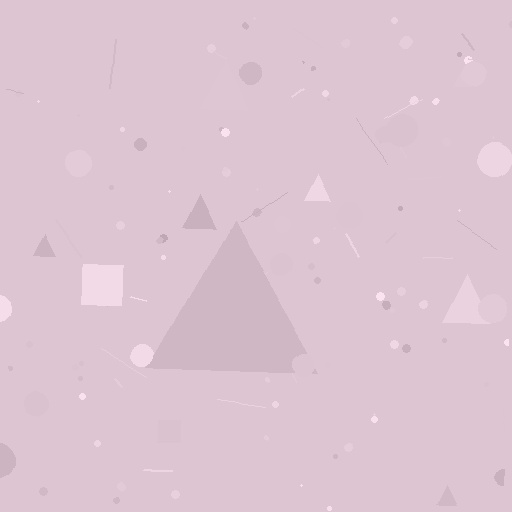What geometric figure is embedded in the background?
A triangle is embedded in the background.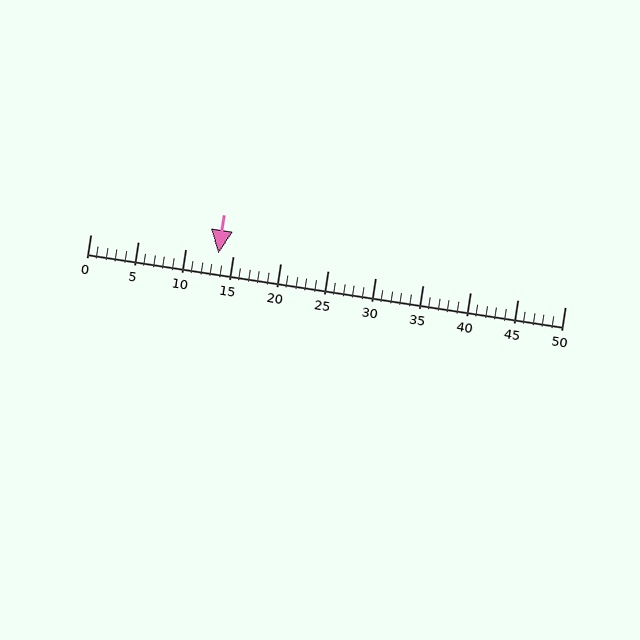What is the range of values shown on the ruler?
The ruler shows values from 0 to 50.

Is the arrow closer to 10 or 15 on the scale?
The arrow is closer to 15.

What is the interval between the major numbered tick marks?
The major tick marks are spaced 5 units apart.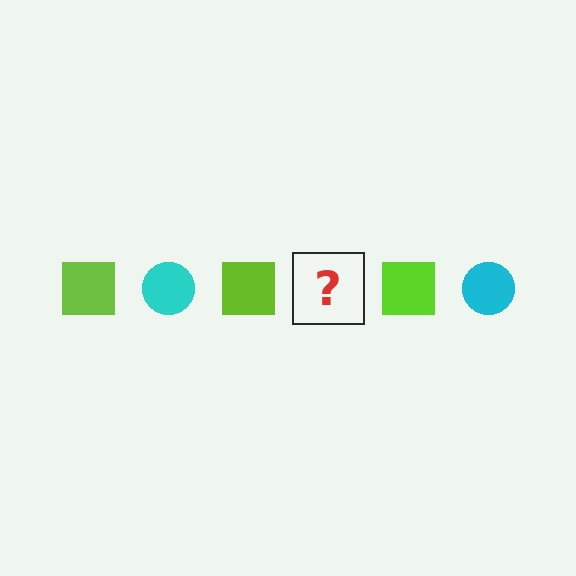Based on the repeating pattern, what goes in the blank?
The blank should be a cyan circle.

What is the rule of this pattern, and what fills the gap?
The rule is that the pattern alternates between lime square and cyan circle. The gap should be filled with a cyan circle.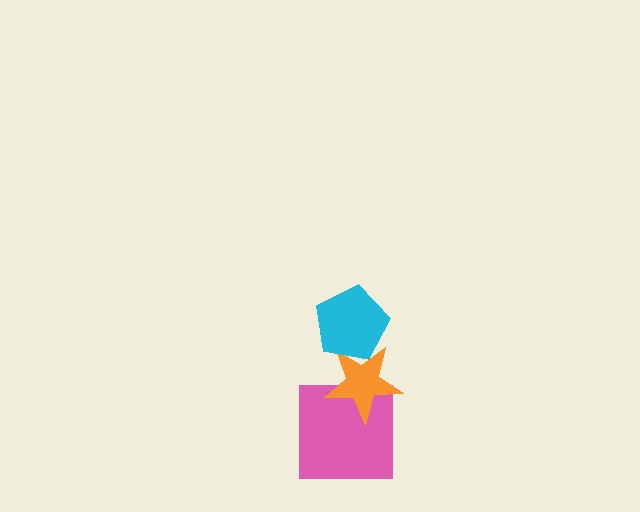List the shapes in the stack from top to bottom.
From top to bottom: the cyan pentagon, the orange star, the pink square.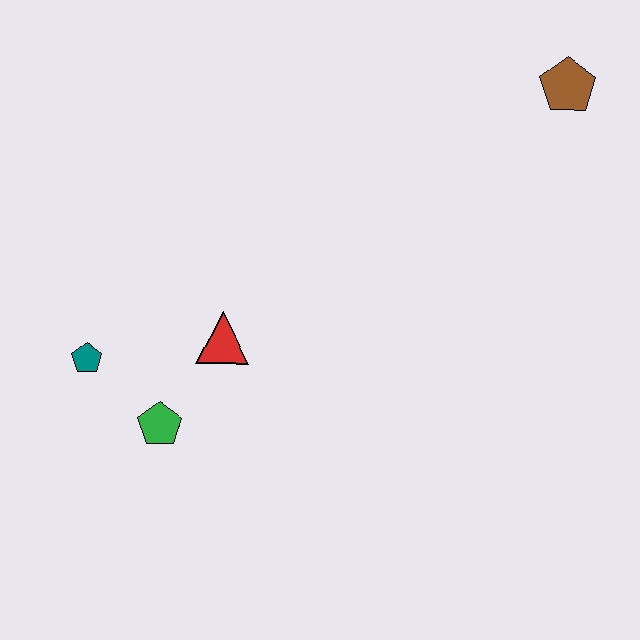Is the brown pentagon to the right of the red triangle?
Yes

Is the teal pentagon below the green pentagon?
No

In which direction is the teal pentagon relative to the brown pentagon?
The teal pentagon is to the left of the brown pentagon.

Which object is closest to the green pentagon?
The teal pentagon is closest to the green pentagon.